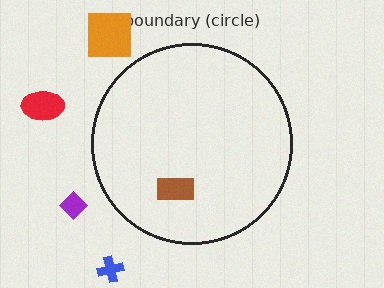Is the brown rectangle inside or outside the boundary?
Inside.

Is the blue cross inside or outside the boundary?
Outside.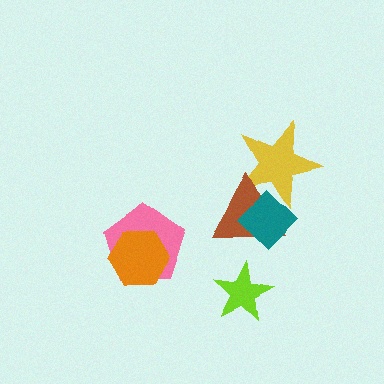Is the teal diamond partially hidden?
No, no other shape covers it.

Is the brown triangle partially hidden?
Yes, it is partially covered by another shape.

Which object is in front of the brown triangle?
The teal diamond is in front of the brown triangle.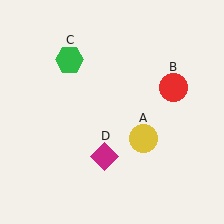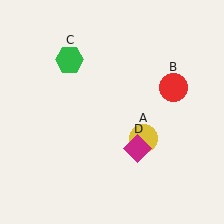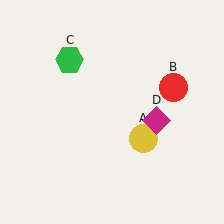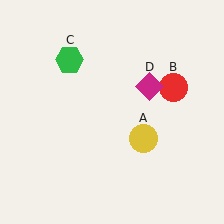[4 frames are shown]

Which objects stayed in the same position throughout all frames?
Yellow circle (object A) and red circle (object B) and green hexagon (object C) remained stationary.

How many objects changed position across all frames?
1 object changed position: magenta diamond (object D).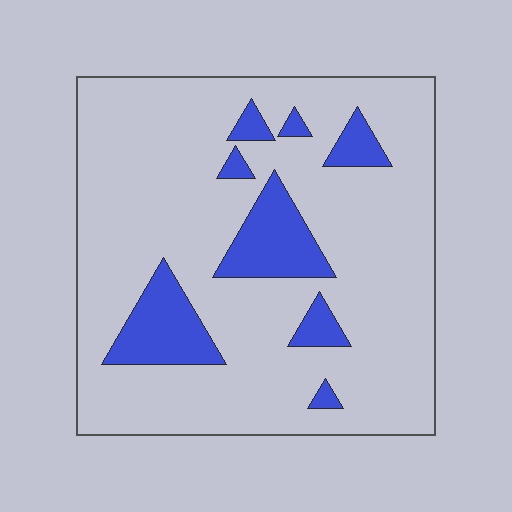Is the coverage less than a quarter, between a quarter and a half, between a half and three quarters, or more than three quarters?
Less than a quarter.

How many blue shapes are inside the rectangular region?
8.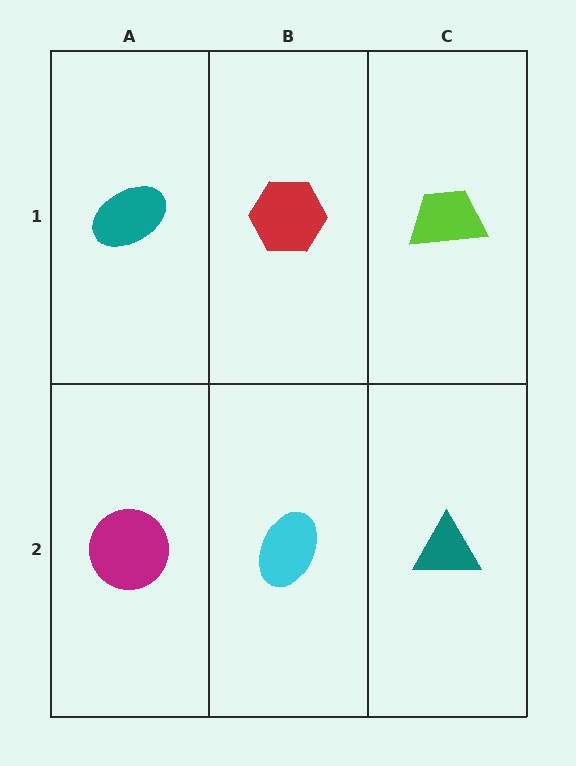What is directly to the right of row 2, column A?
A cyan ellipse.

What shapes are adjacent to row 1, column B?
A cyan ellipse (row 2, column B), a teal ellipse (row 1, column A), a lime trapezoid (row 1, column C).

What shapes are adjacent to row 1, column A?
A magenta circle (row 2, column A), a red hexagon (row 1, column B).